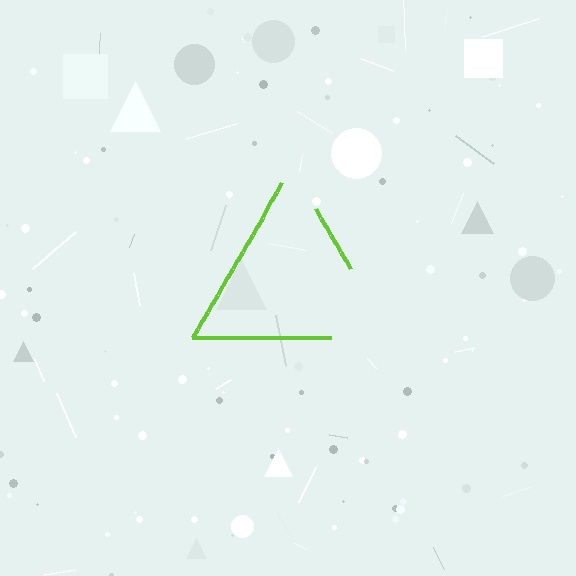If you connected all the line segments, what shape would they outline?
They would outline a triangle.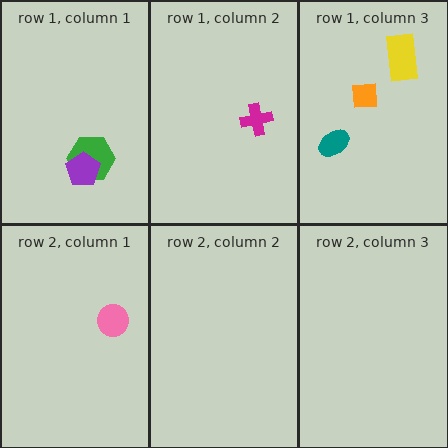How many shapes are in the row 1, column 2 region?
1.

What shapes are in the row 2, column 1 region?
The pink circle.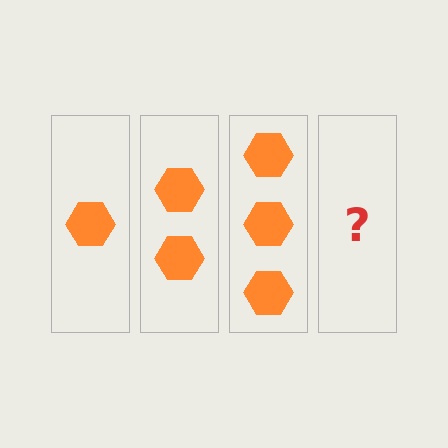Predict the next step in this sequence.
The next step is 4 hexagons.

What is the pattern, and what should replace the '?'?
The pattern is that each step adds one more hexagon. The '?' should be 4 hexagons.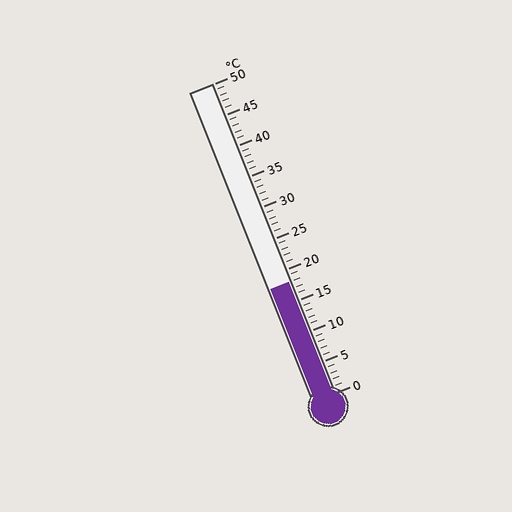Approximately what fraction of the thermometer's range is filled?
The thermometer is filled to approximately 35% of its range.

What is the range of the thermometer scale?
The thermometer scale ranges from 0°C to 50°C.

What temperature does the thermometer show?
The thermometer shows approximately 18°C.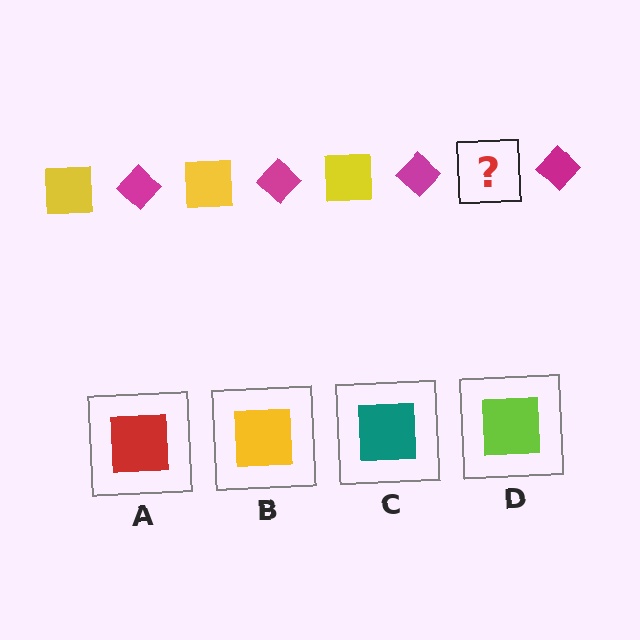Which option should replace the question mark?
Option B.